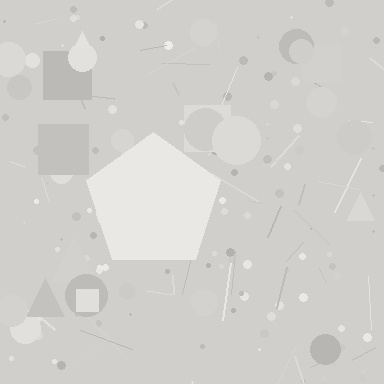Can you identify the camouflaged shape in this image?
The camouflaged shape is a pentagon.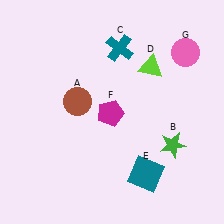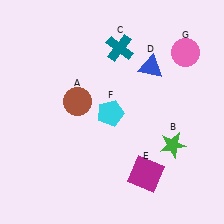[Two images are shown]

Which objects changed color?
D changed from lime to blue. E changed from teal to magenta. F changed from magenta to cyan.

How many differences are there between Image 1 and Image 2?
There are 3 differences between the two images.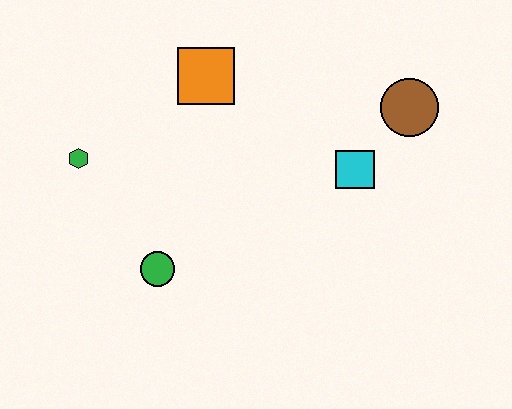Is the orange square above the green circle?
Yes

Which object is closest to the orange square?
The green hexagon is closest to the orange square.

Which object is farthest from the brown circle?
The green hexagon is farthest from the brown circle.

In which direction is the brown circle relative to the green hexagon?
The brown circle is to the right of the green hexagon.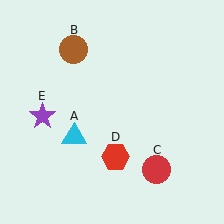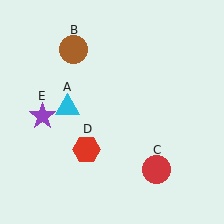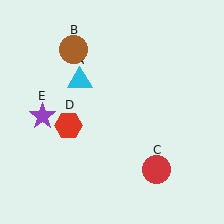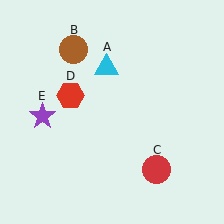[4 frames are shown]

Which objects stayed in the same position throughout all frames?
Brown circle (object B) and red circle (object C) and purple star (object E) remained stationary.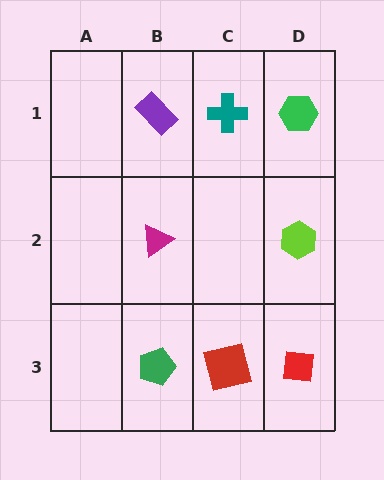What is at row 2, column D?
A lime hexagon.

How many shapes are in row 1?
3 shapes.